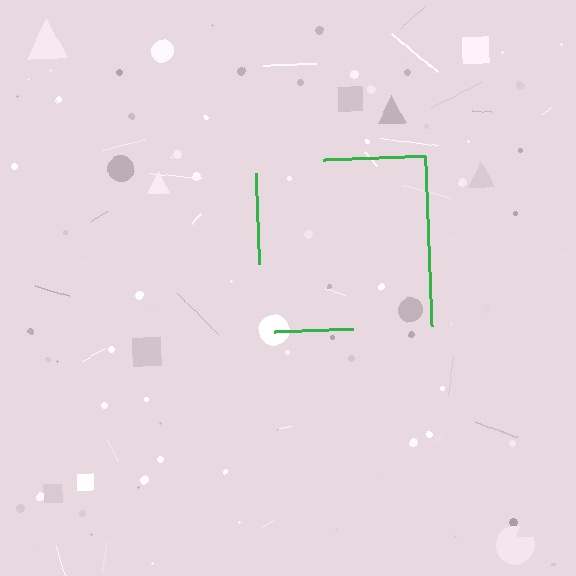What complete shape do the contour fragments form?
The contour fragments form a square.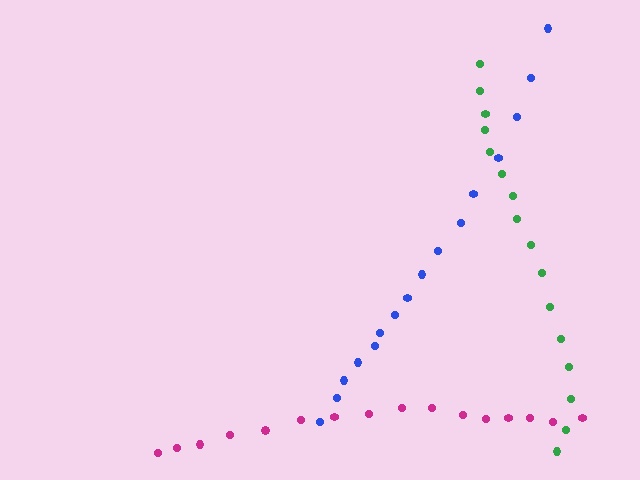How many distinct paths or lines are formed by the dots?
There are 3 distinct paths.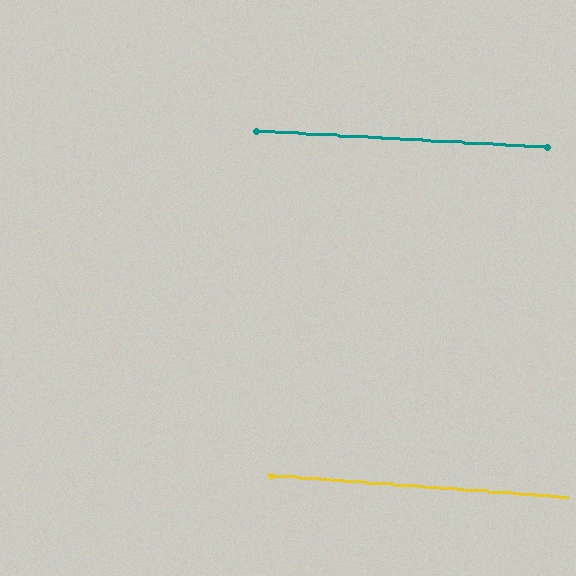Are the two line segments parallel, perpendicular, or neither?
Parallel — their directions differ by only 1.1°.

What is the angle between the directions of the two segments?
Approximately 1 degree.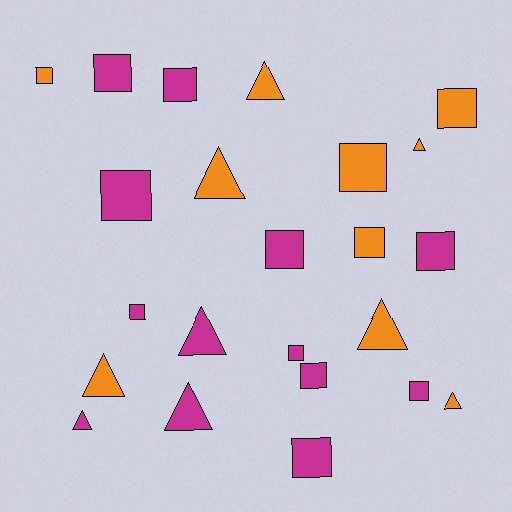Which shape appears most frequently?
Square, with 14 objects.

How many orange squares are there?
There are 4 orange squares.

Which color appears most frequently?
Magenta, with 13 objects.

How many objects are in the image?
There are 23 objects.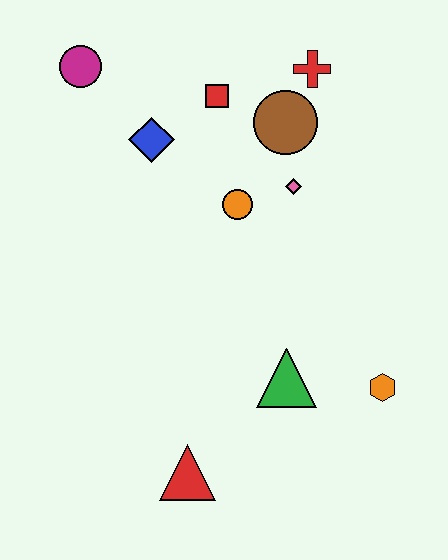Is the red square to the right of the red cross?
No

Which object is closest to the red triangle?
The green triangle is closest to the red triangle.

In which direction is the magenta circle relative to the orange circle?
The magenta circle is to the left of the orange circle.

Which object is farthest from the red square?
The red triangle is farthest from the red square.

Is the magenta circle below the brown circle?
No